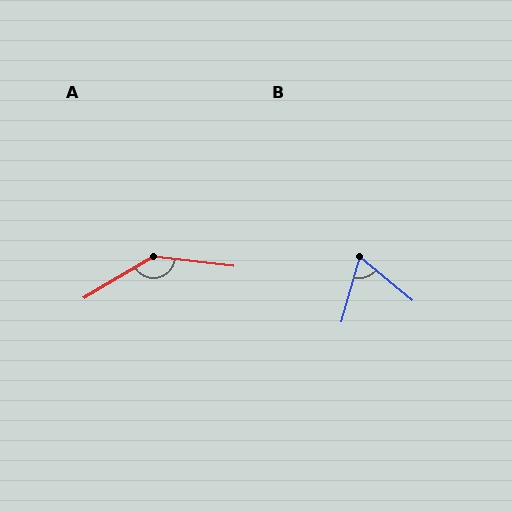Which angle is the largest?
A, at approximately 142 degrees.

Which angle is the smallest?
B, at approximately 65 degrees.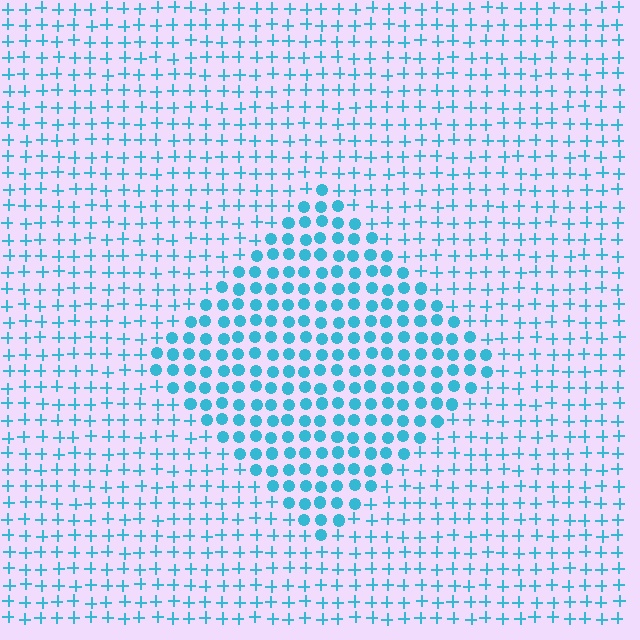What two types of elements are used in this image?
The image uses circles inside the diamond region and plus signs outside it.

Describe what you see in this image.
The image is filled with small cyan elements arranged in a uniform grid. A diamond-shaped region contains circles, while the surrounding area contains plus signs. The boundary is defined purely by the change in element shape.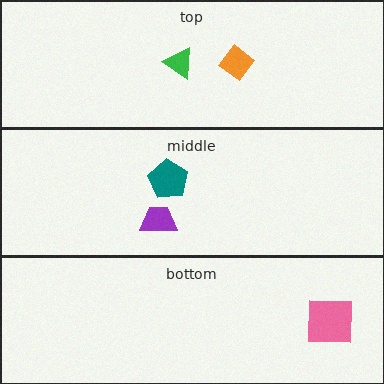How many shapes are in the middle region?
2.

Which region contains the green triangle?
The top region.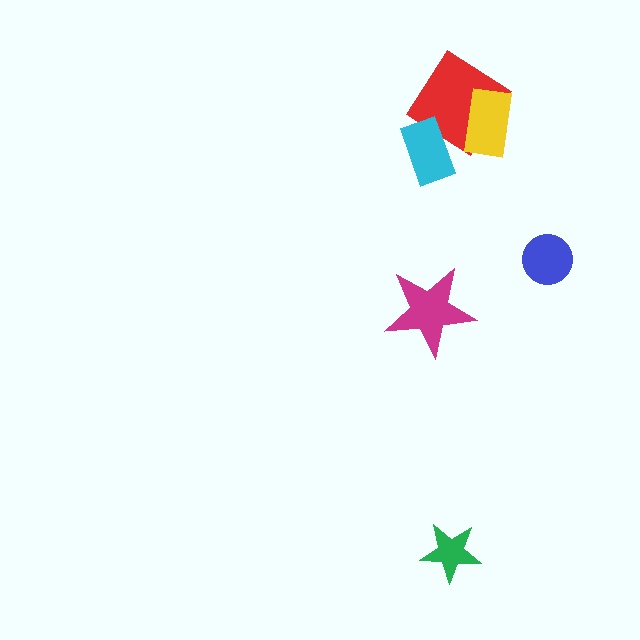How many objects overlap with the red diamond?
2 objects overlap with the red diamond.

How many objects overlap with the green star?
0 objects overlap with the green star.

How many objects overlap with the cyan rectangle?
1 object overlaps with the cyan rectangle.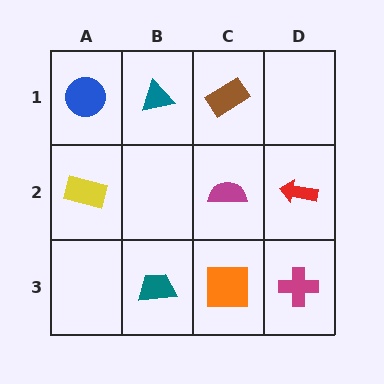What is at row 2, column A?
A yellow rectangle.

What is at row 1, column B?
A teal triangle.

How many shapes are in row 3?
3 shapes.